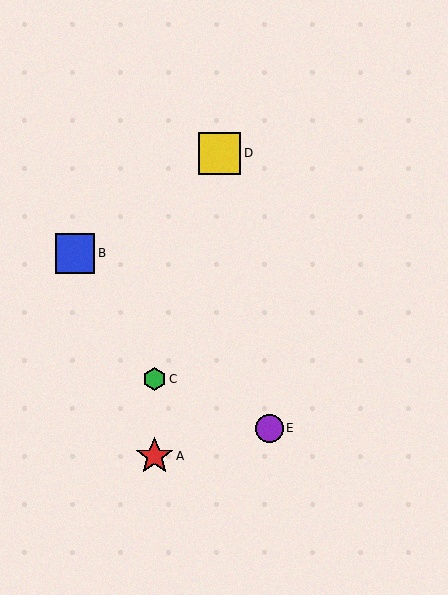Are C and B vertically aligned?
No, C is at x≈155 and B is at x≈75.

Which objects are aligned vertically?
Objects A, C are aligned vertically.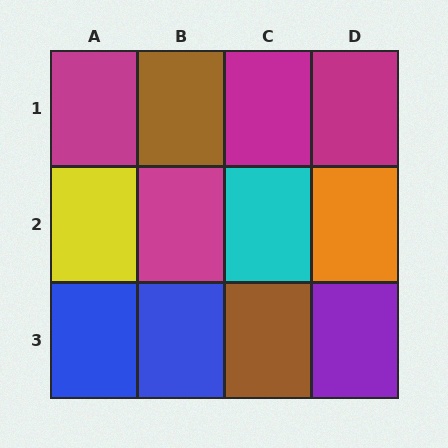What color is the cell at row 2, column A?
Yellow.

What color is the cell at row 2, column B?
Magenta.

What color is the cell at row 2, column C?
Cyan.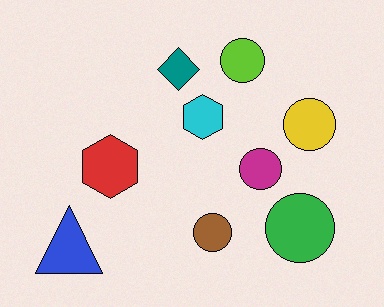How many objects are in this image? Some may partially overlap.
There are 9 objects.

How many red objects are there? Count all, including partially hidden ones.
There is 1 red object.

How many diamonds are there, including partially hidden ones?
There is 1 diamond.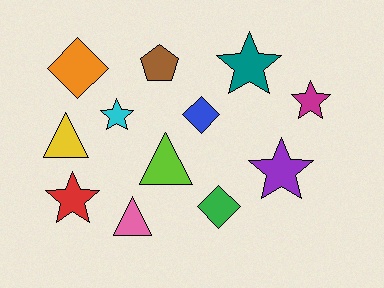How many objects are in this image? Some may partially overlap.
There are 12 objects.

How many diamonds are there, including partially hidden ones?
There are 3 diamonds.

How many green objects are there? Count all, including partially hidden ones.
There is 1 green object.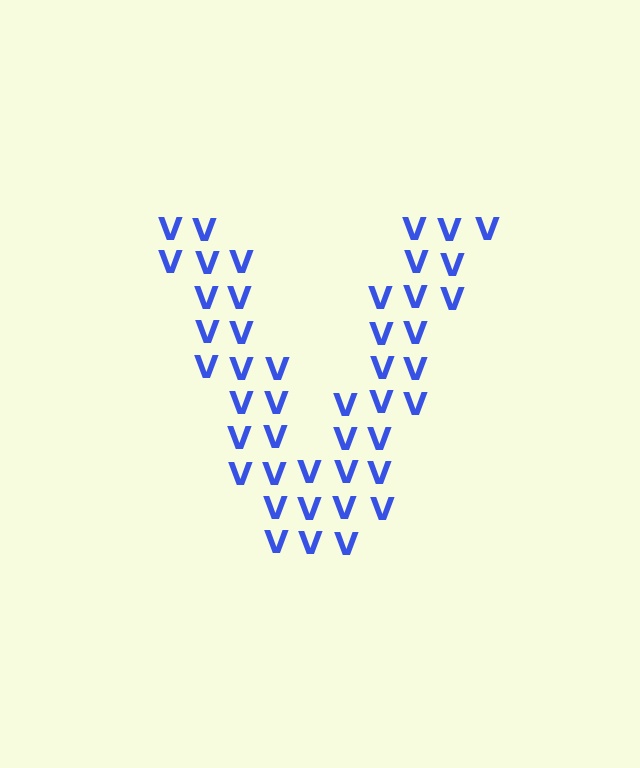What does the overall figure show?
The overall figure shows the letter V.